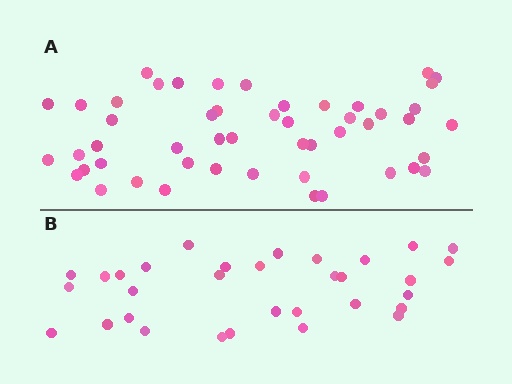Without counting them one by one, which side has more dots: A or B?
Region A (the top region) has more dots.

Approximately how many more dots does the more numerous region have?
Region A has approximately 20 more dots than region B.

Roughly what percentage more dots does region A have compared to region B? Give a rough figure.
About 55% more.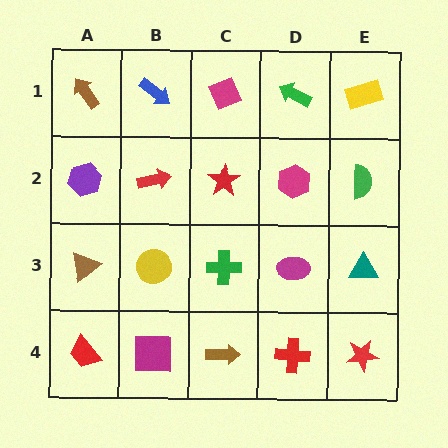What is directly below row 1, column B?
A red arrow.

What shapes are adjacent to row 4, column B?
A yellow circle (row 3, column B), a red trapezoid (row 4, column A), a brown arrow (row 4, column C).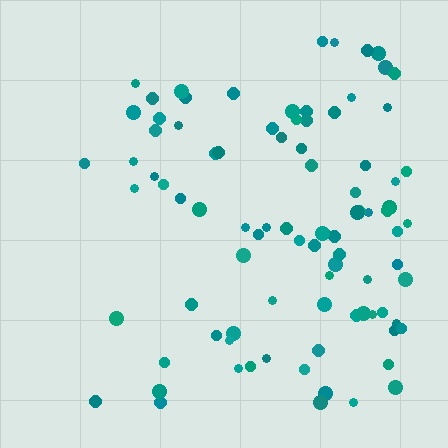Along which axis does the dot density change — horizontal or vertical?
Horizontal.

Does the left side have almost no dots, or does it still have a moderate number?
Still a moderate number, just noticeably fewer than the right.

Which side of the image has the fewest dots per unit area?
The left.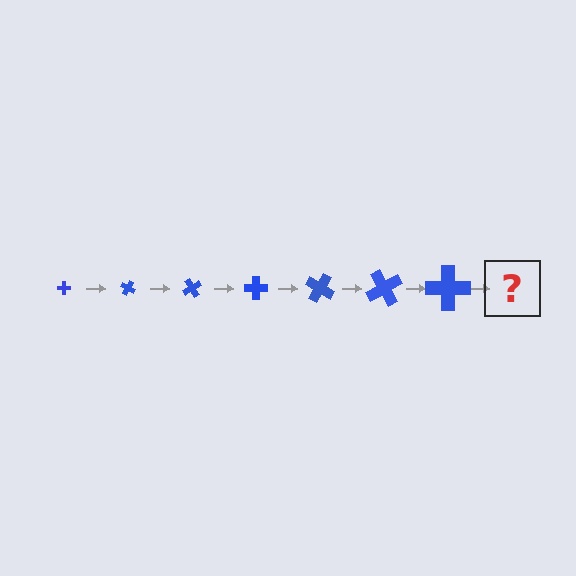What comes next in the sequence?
The next element should be a cross, larger than the previous one and rotated 210 degrees from the start.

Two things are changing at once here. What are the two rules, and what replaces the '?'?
The two rules are that the cross grows larger each step and it rotates 30 degrees each step. The '?' should be a cross, larger than the previous one and rotated 210 degrees from the start.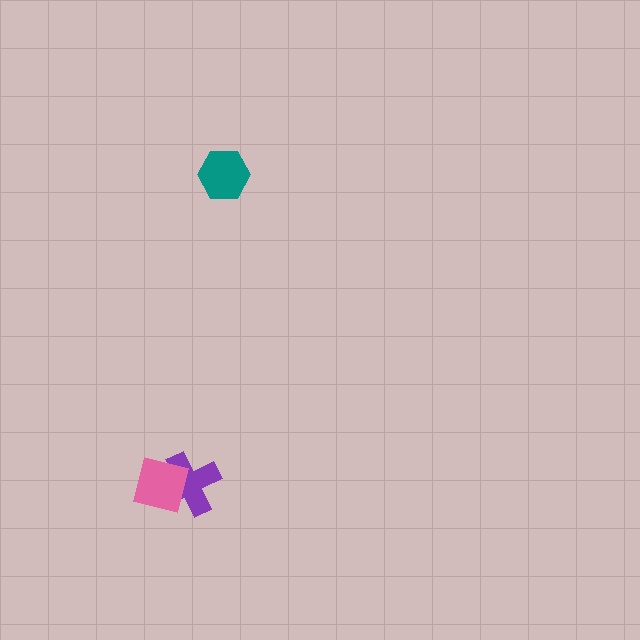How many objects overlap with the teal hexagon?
0 objects overlap with the teal hexagon.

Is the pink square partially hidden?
No, no other shape covers it.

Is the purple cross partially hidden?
Yes, it is partially covered by another shape.